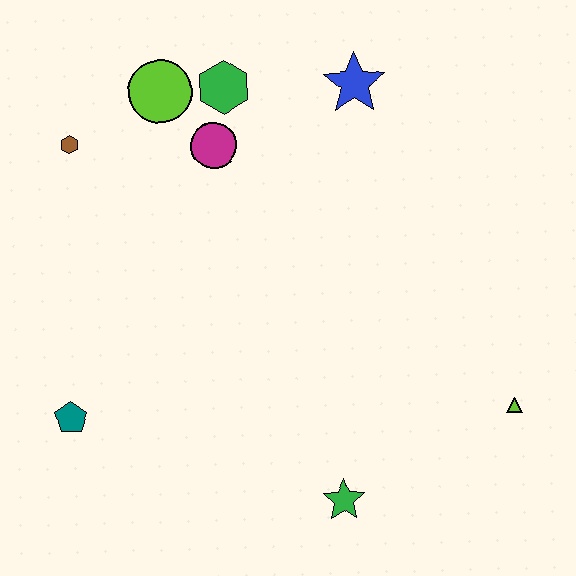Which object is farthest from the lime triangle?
The brown hexagon is farthest from the lime triangle.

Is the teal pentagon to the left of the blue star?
Yes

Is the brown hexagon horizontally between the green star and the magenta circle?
No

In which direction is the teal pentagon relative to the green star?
The teal pentagon is to the left of the green star.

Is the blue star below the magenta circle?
No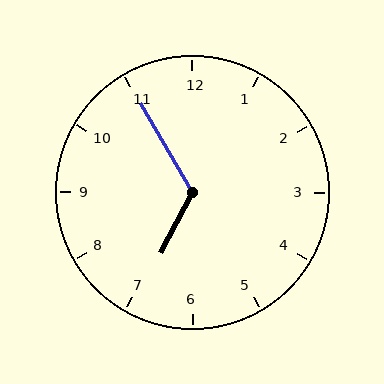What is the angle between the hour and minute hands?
Approximately 122 degrees.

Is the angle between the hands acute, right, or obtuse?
It is obtuse.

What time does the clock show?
6:55.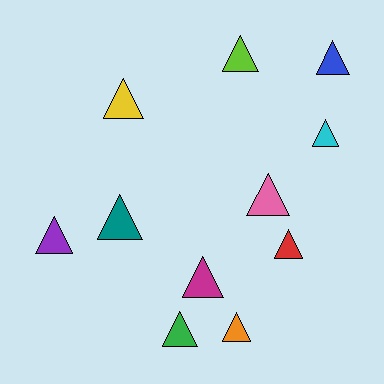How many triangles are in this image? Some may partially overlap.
There are 11 triangles.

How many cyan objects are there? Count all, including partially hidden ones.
There is 1 cyan object.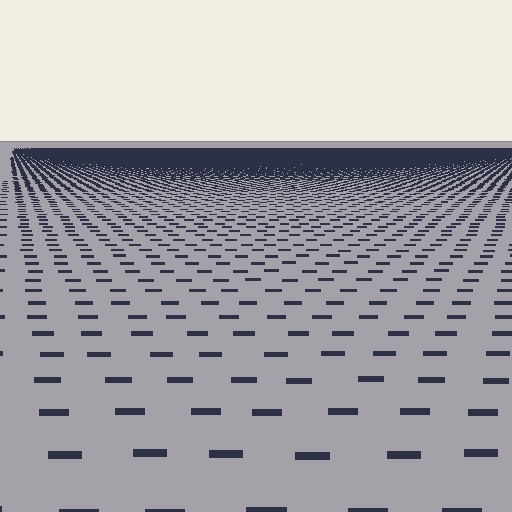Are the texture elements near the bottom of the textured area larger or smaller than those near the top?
Larger. Near the bottom, elements are closer to the viewer and appear at a bigger on-screen size.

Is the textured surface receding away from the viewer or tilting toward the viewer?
The surface is receding away from the viewer. Texture elements get smaller and denser toward the top.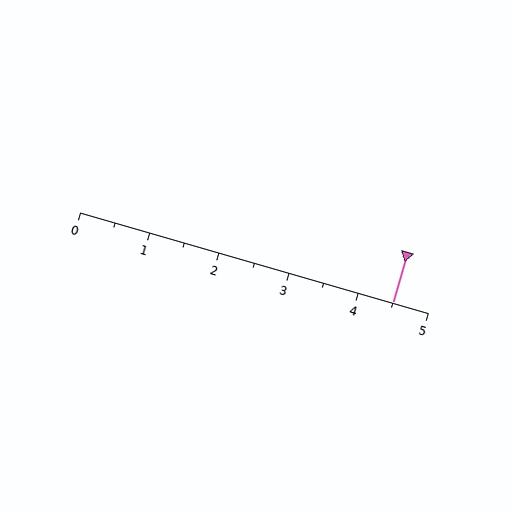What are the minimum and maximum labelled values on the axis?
The axis runs from 0 to 5.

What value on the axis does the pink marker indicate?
The marker indicates approximately 4.5.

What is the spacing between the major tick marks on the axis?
The major ticks are spaced 1 apart.